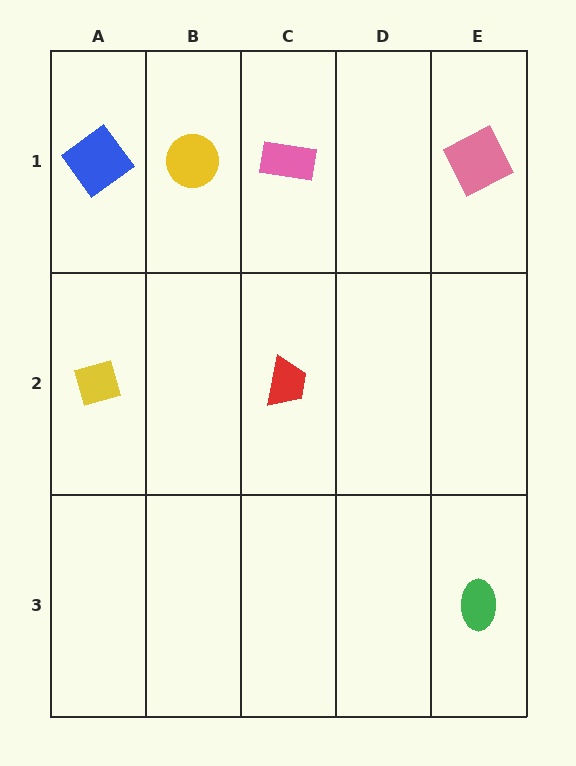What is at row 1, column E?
A pink square.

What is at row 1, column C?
A pink rectangle.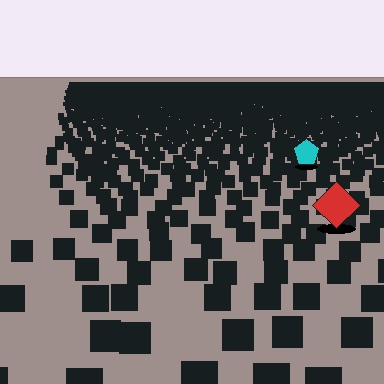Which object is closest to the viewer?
The red diamond is closest. The texture marks near it are larger and more spread out.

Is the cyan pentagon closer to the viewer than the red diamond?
No. The red diamond is closer — you can tell from the texture gradient: the ground texture is coarser near it.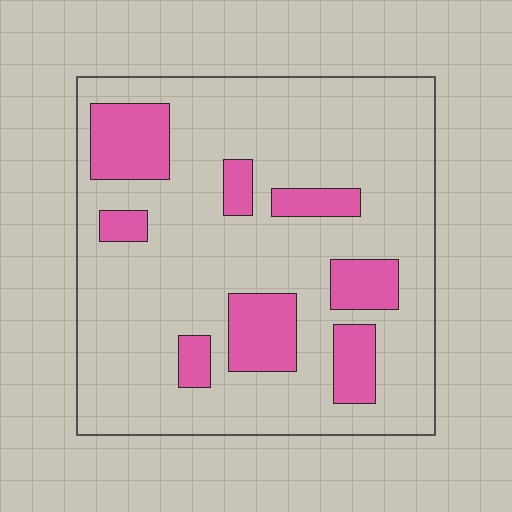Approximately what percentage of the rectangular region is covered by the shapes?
Approximately 20%.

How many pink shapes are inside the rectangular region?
8.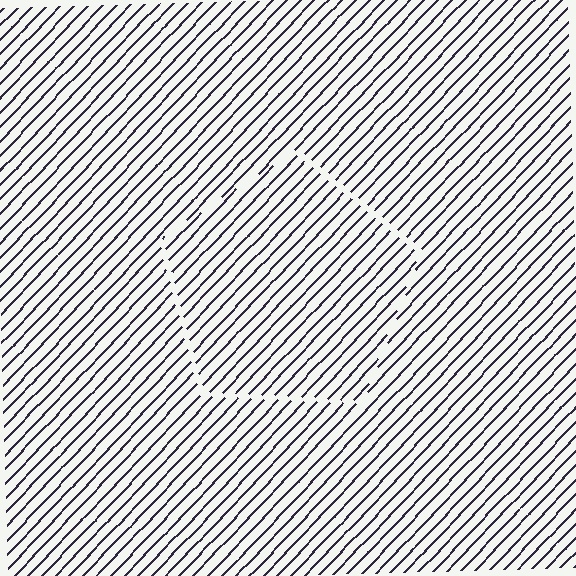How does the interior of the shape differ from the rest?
The interior of the shape contains the same grating, shifted by half a period — the contour is defined by the phase discontinuity where line-ends from the inner and outer gratings abut.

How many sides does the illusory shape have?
5 sides — the line-ends trace a pentagon.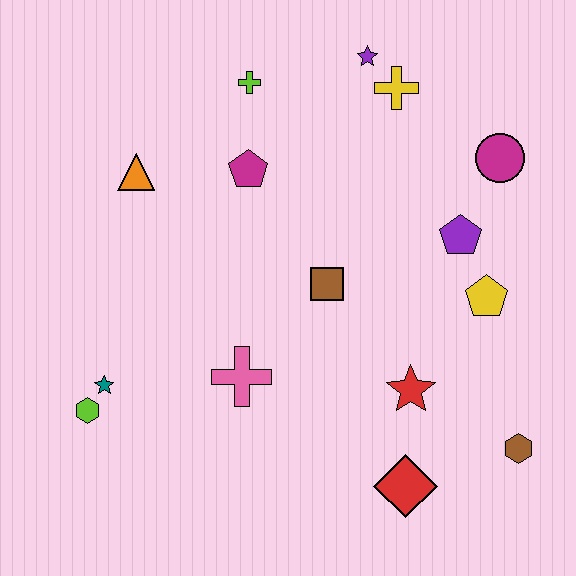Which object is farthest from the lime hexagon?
The magenta circle is farthest from the lime hexagon.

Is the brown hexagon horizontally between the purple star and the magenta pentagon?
No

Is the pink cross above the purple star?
No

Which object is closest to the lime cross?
The magenta pentagon is closest to the lime cross.